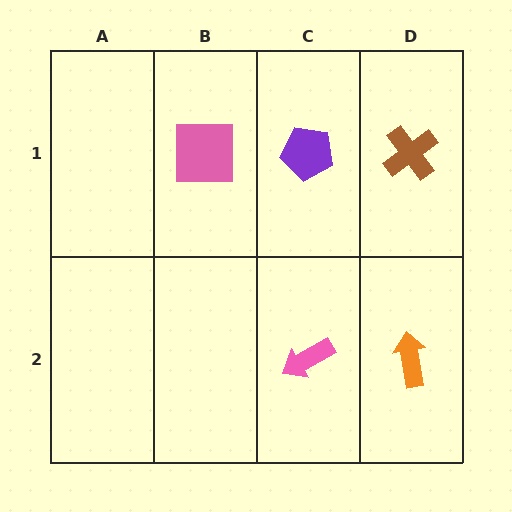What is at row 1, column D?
A brown cross.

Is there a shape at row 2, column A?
No, that cell is empty.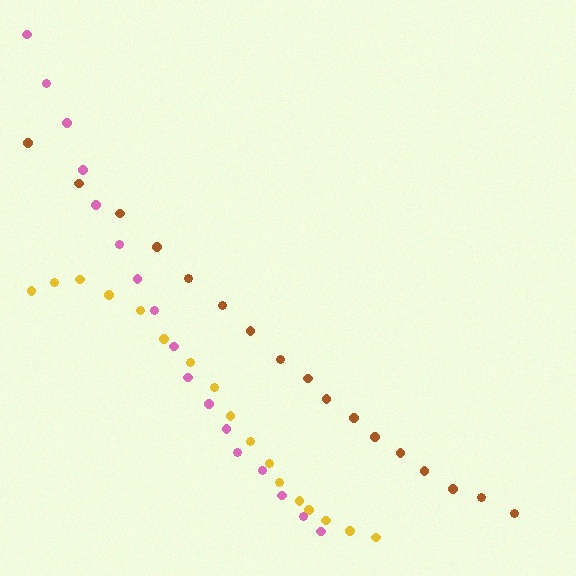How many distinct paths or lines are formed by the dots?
There are 3 distinct paths.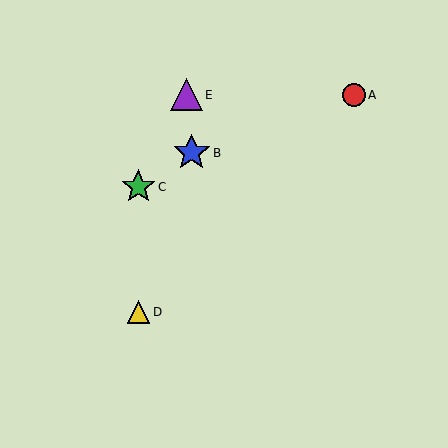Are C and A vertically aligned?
No, C is at x≈138 and A is at x≈354.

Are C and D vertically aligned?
Yes, both are at x≈138.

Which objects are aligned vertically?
Objects C, D are aligned vertically.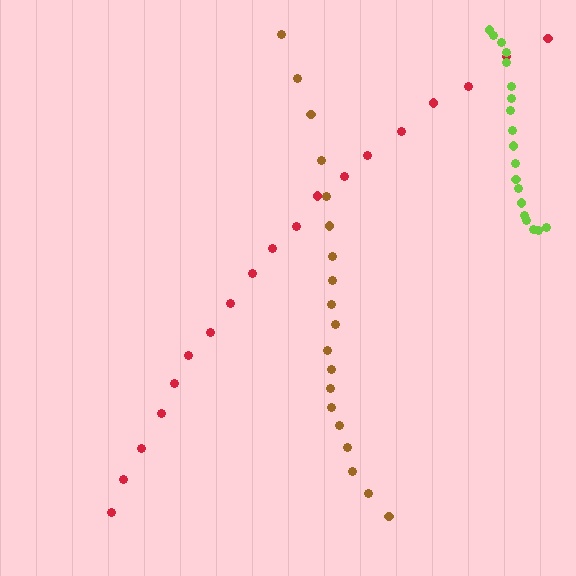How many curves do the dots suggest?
There are 3 distinct paths.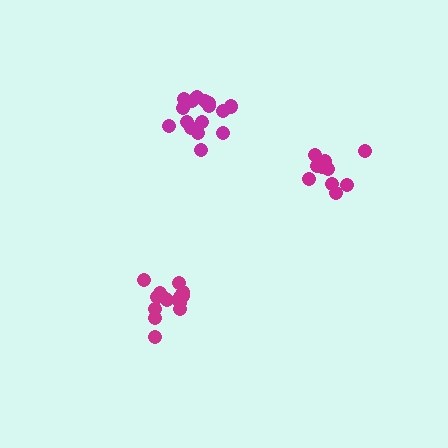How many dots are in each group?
Group 1: 14 dots, Group 2: 11 dots, Group 3: 16 dots (41 total).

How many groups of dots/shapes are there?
There are 3 groups.